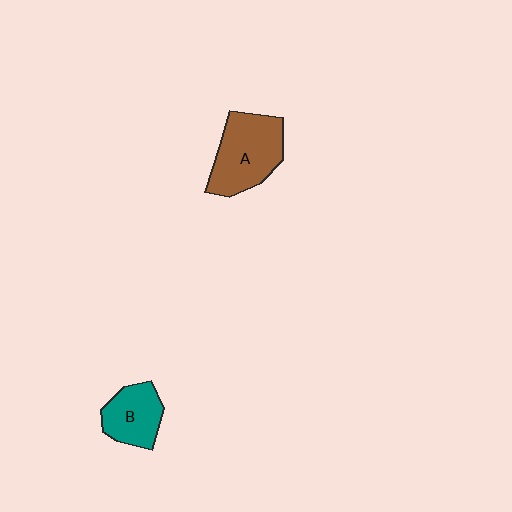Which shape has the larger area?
Shape A (brown).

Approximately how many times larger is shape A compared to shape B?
Approximately 1.5 times.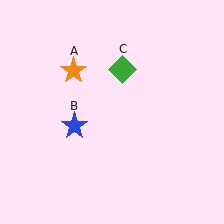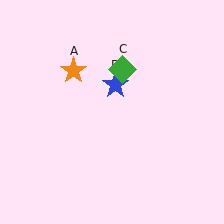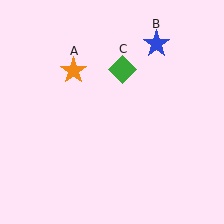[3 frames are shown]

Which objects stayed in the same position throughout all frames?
Orange star (object A) and green diamond (object C) remained stationary.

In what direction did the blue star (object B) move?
The blue star (object B) moved up and to the right.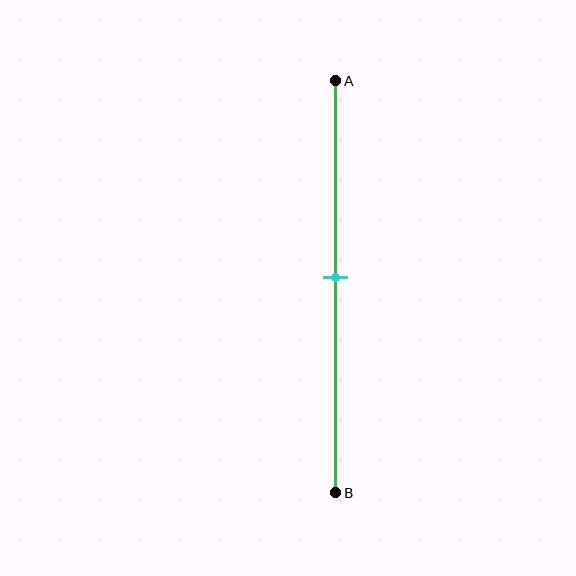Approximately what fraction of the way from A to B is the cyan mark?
The cyan mark is approximately 50% of the way from A to B.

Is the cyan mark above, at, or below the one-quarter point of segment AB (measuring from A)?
The cyan mark is below the one-quarter point of segment AB.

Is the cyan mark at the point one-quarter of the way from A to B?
No, the mark is at about 50% from A, not at the 25% one-quarter point.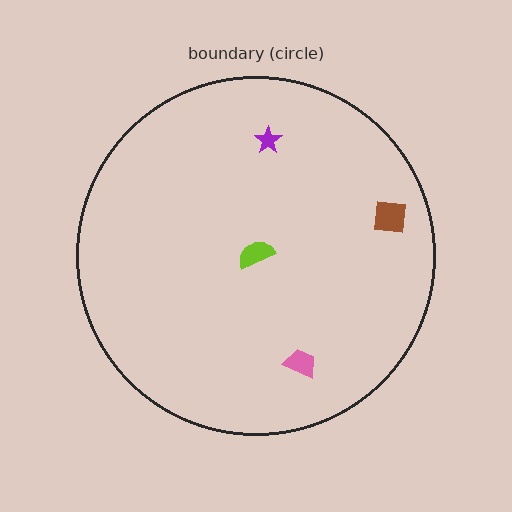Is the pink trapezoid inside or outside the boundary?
Inside.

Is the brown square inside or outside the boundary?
Inside.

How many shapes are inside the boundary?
4 inside, 0 outside.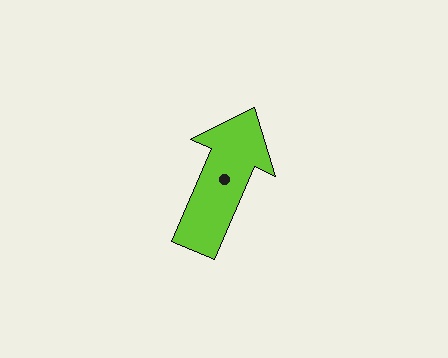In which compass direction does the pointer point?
Northeast.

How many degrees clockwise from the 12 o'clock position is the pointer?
Approximately 23 degrees.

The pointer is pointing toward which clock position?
Roughly 1 o'clock.